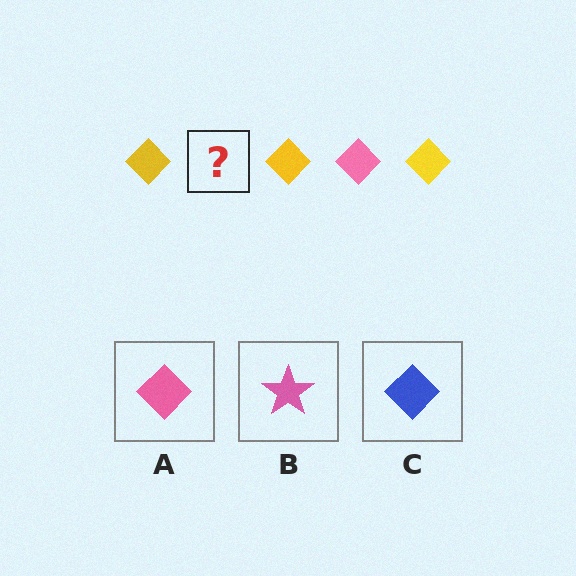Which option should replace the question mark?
Option A.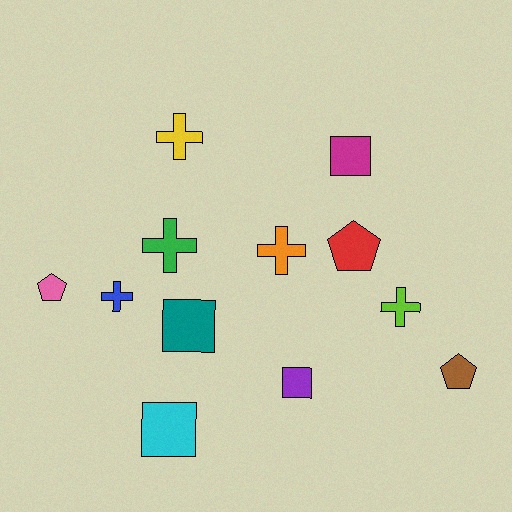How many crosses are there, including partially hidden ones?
There are 5 crosses.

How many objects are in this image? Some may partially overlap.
There are 12 objects.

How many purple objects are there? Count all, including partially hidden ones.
There is 1 purple object.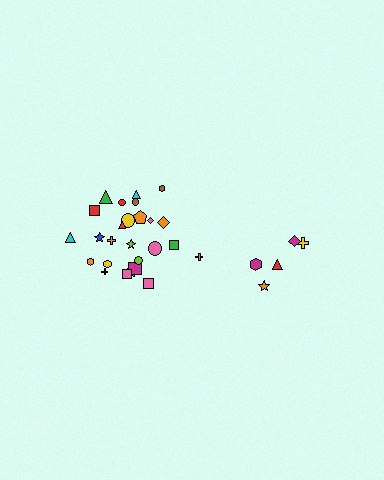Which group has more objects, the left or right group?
The left group.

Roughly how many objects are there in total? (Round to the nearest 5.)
Roughly 30 objects in total.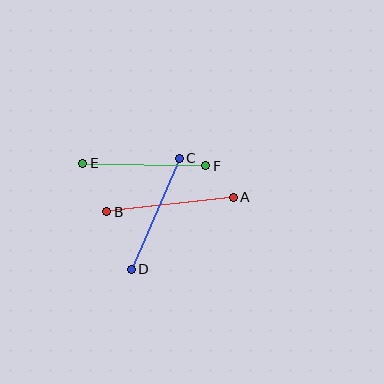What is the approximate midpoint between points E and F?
The midpoint is at approximately (144, 165) pixels.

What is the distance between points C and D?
The distance is approximately 121 pixels.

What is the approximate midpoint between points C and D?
The midpoint is at approximately (155, 214) pixels.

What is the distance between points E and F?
The distance is approximately 123 pixels.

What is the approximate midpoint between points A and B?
The midpoint is at approximately (170, 205) pixels.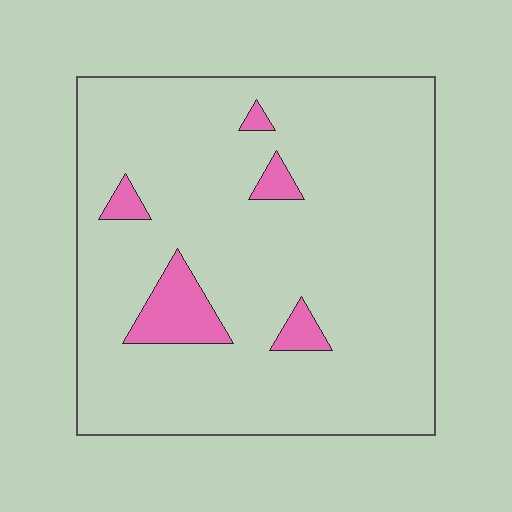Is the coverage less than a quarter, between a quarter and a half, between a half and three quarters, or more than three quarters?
Less than a quarter.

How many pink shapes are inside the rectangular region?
5.